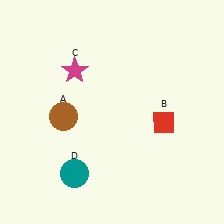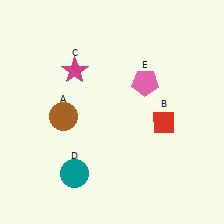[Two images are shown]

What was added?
A pink pentagon (E) was added in Image 2.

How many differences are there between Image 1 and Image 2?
There is 1 difference between the two images.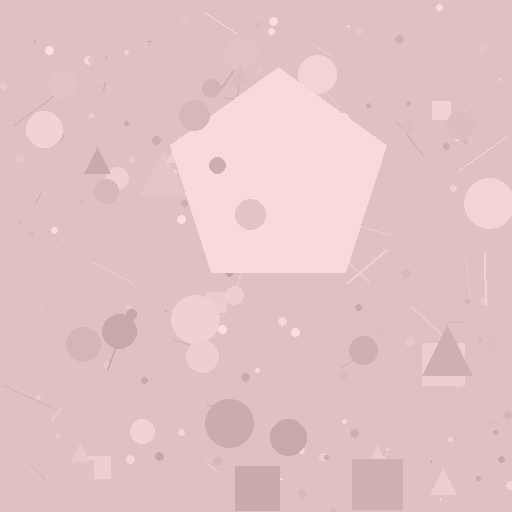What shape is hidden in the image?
A pentagon is hidden in the image.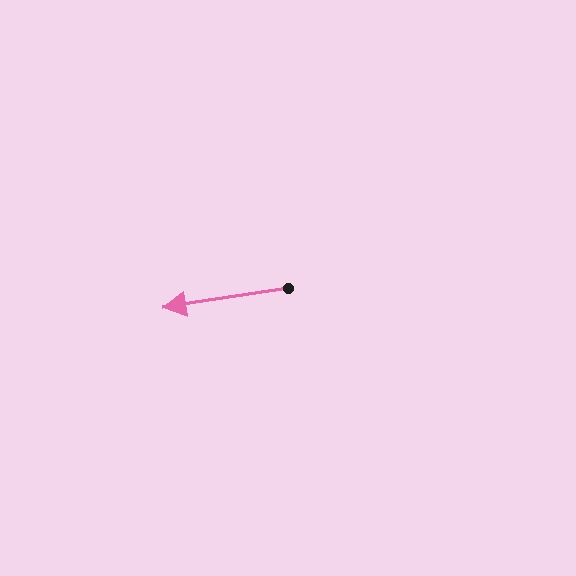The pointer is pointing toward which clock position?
Roughly 9 o'clock.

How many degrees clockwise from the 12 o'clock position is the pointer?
Approximately 261 degrees.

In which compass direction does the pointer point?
West.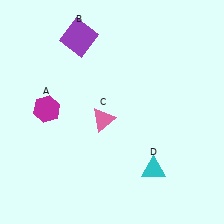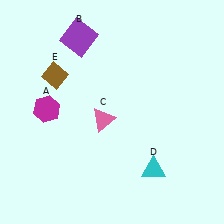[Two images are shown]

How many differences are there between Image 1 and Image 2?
There is 1 difference between the two images.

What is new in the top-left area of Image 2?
A brown diamond (E) was added in the top-left area of Image 2.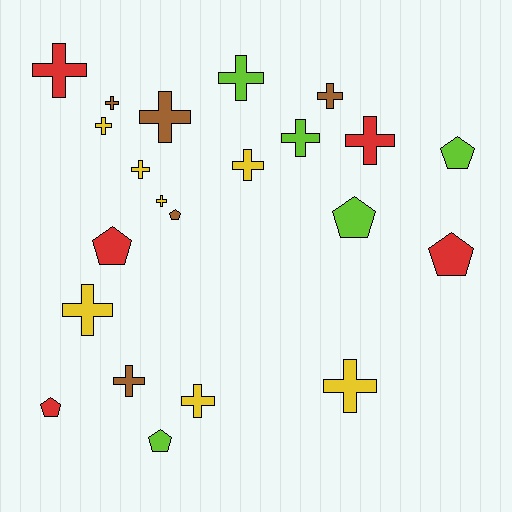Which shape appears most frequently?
Cross, with 15 objects.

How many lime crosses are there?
There are 2 lime crosses.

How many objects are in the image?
There are 22 objects.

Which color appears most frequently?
Yellow, with 7 objects.